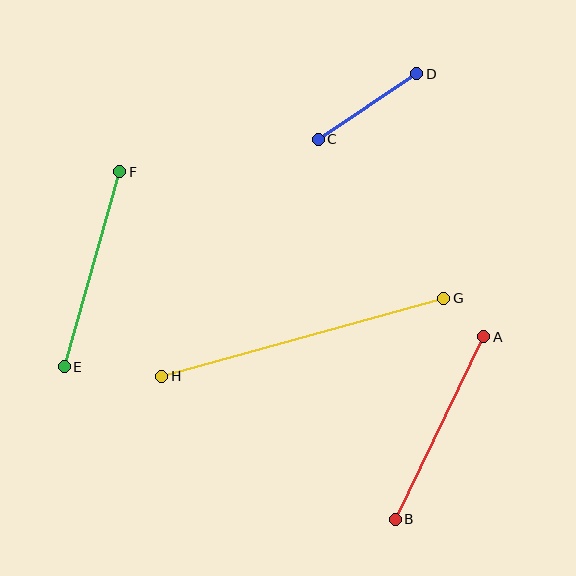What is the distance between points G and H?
The distance is approximately 293 pixels.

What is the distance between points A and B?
The distance is approximately 203 pixels.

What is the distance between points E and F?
The distance is approximately 203 pixels.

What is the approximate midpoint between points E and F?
The midpoint is at approximately (92, 269) pixels.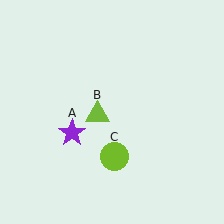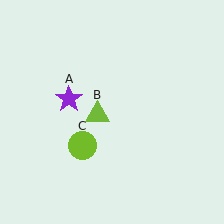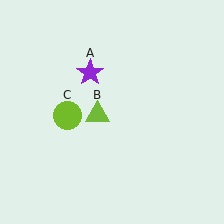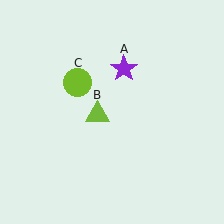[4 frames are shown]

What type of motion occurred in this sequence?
The purple star (object A), lime circle (object C) rotated clockwise around the center of the scene.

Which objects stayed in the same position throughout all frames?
Lime triangle (object B) remained stationary.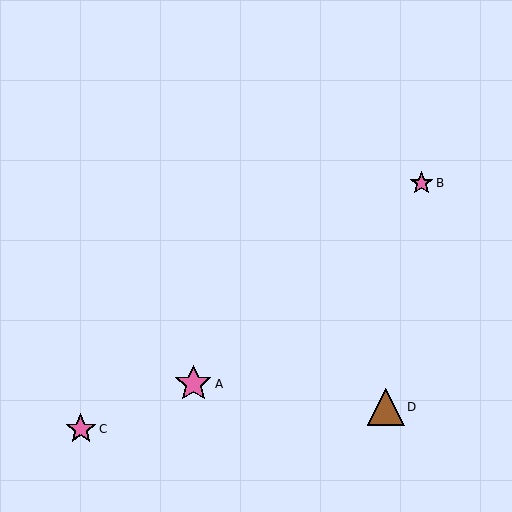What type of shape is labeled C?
Shape C is a pink star.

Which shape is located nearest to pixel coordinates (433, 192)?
The pink star (labeled B) at (422, 183) is nearest to that location.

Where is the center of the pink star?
The center of the pink star is at (193, 384).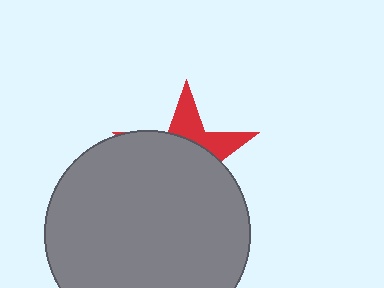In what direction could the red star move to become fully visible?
The red star could move up. That would shift it out from behind the gray circle entirely.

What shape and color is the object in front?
The object in front is a gray circle.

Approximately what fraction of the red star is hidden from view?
Roughly 69% of the red star is hidden behind the gray circle.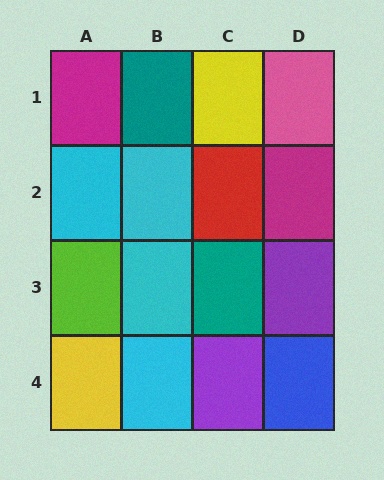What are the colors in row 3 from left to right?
Lime, cyan, teal, purple.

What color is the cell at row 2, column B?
Cyan.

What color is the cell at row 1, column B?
Teal.